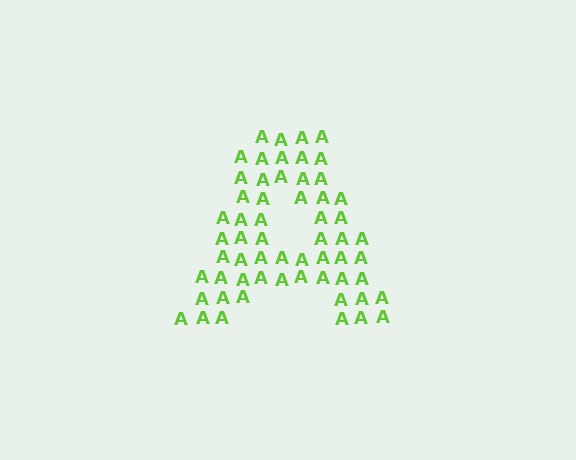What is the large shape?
The large shape is the letter A.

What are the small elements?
The small elements are letter A's.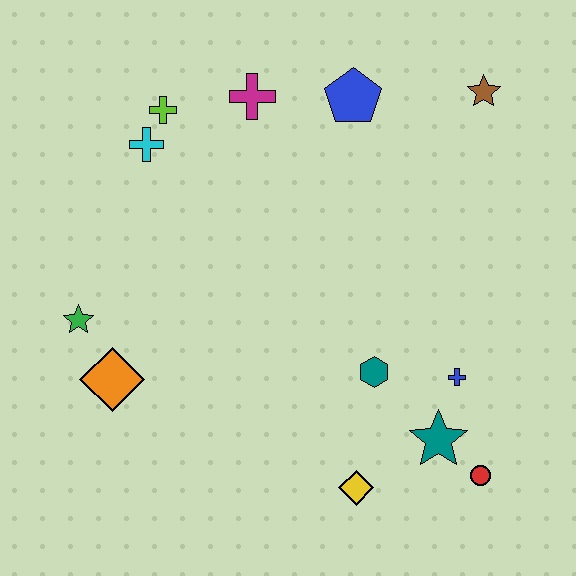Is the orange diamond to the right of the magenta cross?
No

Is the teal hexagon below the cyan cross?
Yes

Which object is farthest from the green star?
The brown star is farthest from the green star.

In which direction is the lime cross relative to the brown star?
The lime cross is to the left of the brown star.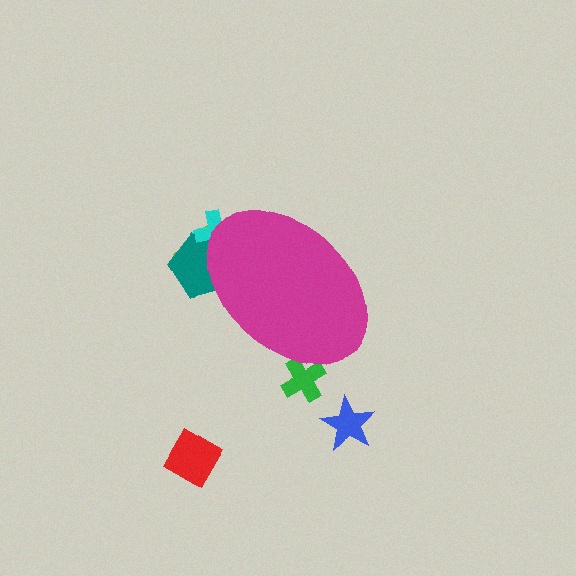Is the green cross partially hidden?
Yes, the green cross is partially hidden behind the magenta ellipse.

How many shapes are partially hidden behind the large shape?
4 shapes are partially hidden.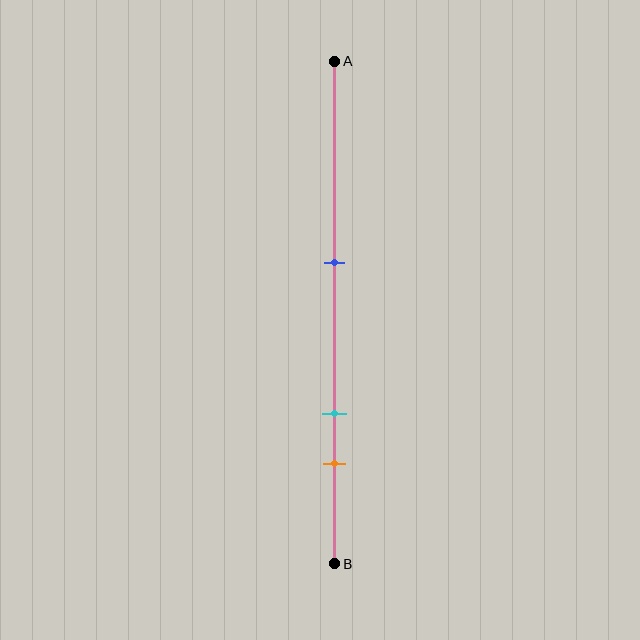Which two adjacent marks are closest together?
The cyan and orange marks are the closest adjacent pair.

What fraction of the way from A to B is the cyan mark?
The cyan mark is approximately 70% (0.7) of the way from A to B.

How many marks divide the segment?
There are 3 marks dividing the segment.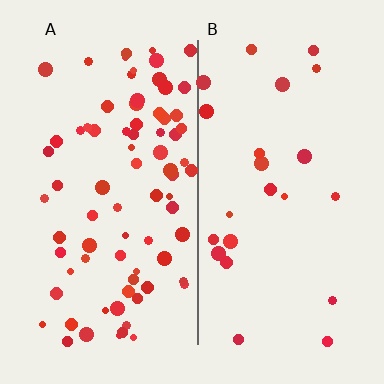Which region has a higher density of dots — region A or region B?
A (the left).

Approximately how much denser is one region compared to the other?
Approximately 3.4× — region A over region B.